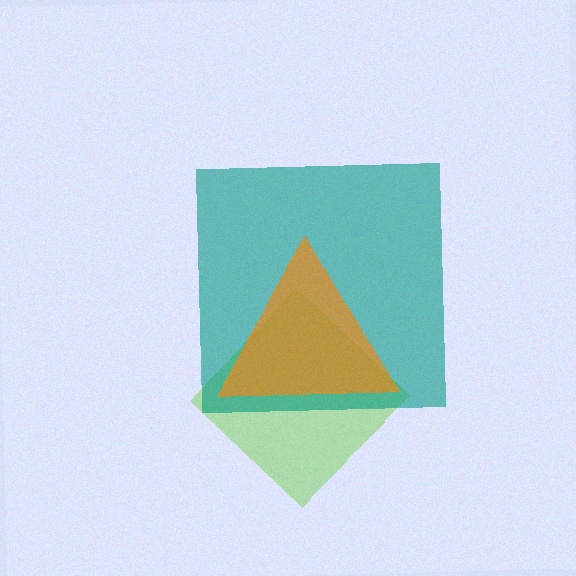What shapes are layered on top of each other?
The layered shapes are: a lime diamond, a teal square, an orange triangle.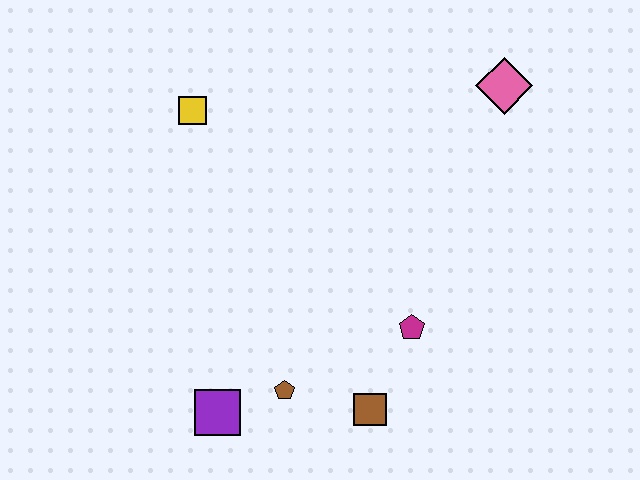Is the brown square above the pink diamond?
No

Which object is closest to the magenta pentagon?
The brown square is closest to the magenta pentagon.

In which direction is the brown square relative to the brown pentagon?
The brown square is to the right of the brown pentagon.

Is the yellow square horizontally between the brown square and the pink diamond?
No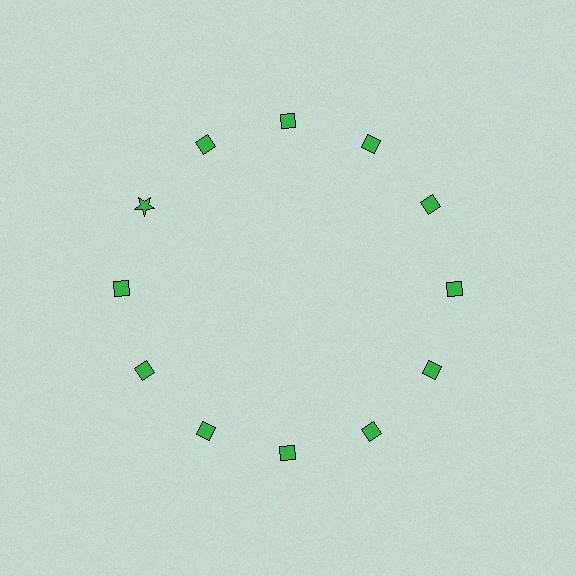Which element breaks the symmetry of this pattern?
The green star at roughly the 10 o'clock position breaks the symmetry. All other shapes are green diamonds.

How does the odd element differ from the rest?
It has a different shape: star instead of diamond.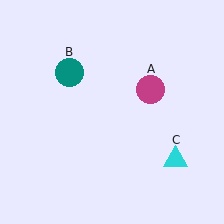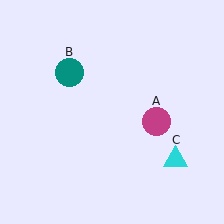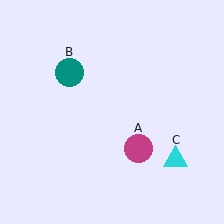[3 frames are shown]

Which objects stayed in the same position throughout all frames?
Teal circle (object B) and cyan triangle (object C) remained stationary.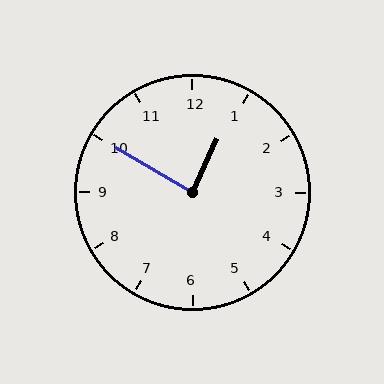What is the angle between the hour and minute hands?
Approximately 85 degrees.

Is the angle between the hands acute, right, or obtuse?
It is right.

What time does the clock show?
12:50.